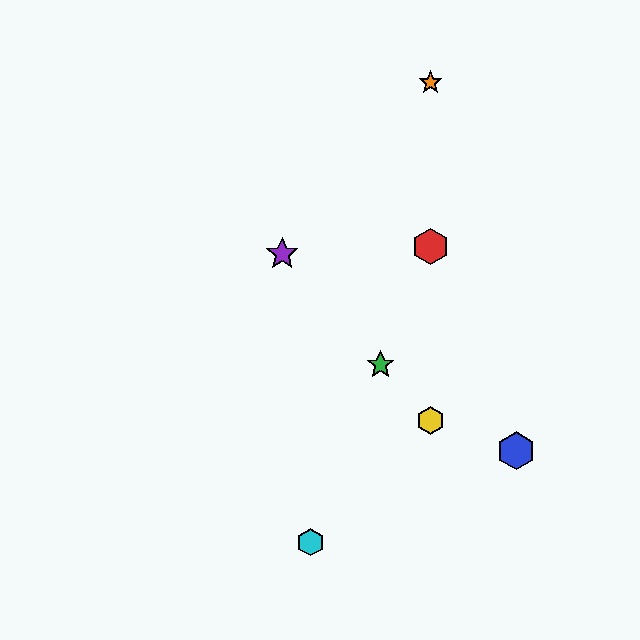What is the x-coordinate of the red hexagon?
The red hexagon is at x≈431.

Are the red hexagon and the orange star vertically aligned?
Yes, both are at x≈431.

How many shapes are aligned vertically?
3 shapes (the red hexagon, the yellow hexagon, the orange star) are aligned vertically.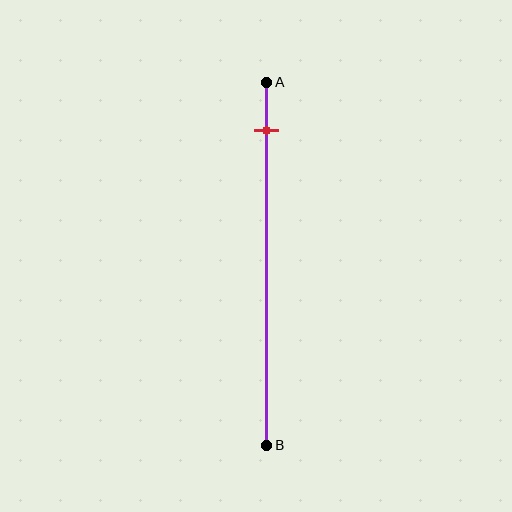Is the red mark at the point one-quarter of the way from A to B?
No, the mark is at about 15% from A, not at the 25% one-quarter point.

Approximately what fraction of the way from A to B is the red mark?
The red mark is approximately 15% of the way from A to B.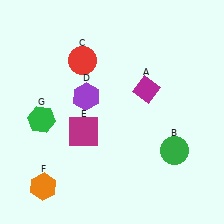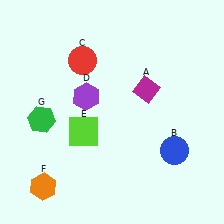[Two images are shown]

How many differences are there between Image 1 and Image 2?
There are 2 differences between the two images.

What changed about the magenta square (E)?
In Image 1, E is magenta. In Image 2, it changed to lime.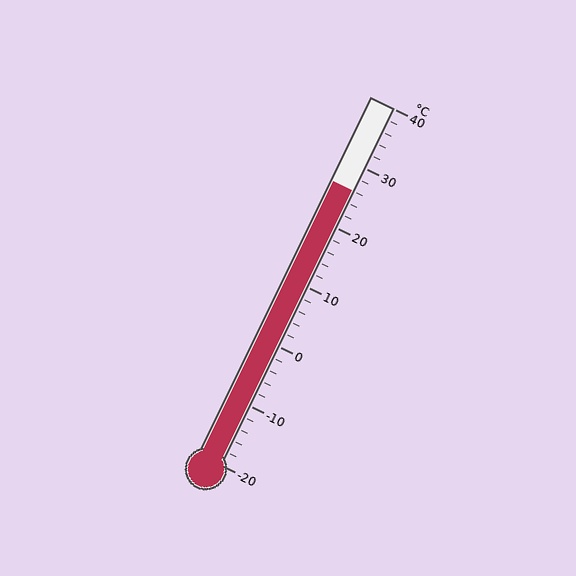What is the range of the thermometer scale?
The thermometer scale ranges from -20°C to 40°C.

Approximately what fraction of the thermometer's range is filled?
The thermometer is filled to approximately 75% of its range.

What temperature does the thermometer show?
The thermometer shows approximately 26°C.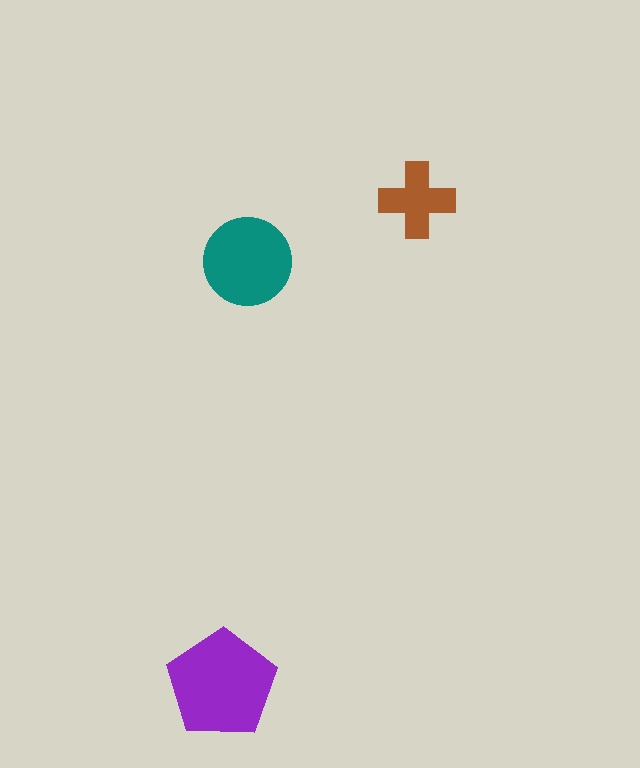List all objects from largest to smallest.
The purple pentagon, the teal circle, the brown cross.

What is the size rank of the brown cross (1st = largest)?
3rd.